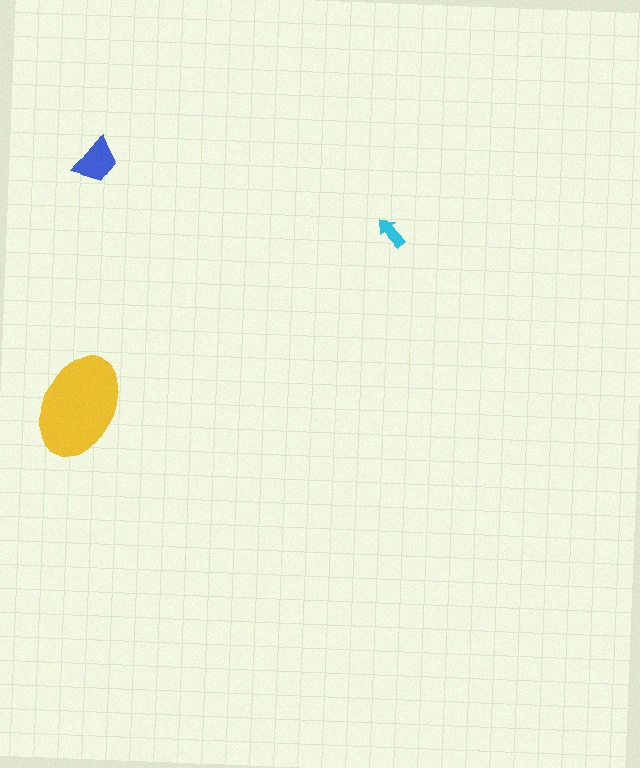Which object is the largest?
The yellow ellipse.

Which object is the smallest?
The cyan arrow.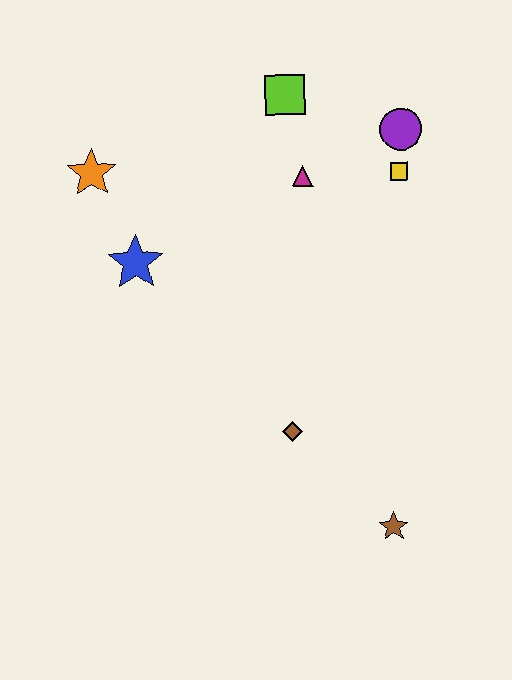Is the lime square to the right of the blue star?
Yes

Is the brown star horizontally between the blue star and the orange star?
No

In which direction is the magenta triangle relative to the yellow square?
The magenta triangle is to the left of the yellow square.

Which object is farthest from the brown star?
The orange star is farthest from the brown star.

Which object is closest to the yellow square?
The purple circle is closest to the yellow square.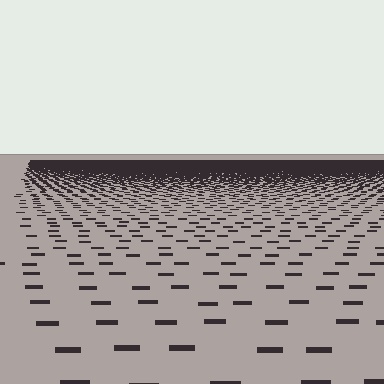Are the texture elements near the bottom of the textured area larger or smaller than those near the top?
Larger. Near the bottom, elements are closer to the viewer and appear at a bigger on-screen size.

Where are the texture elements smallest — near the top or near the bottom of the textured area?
Near the top.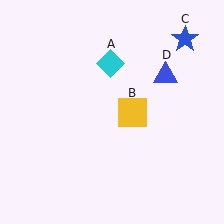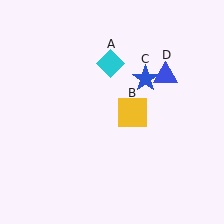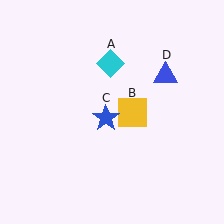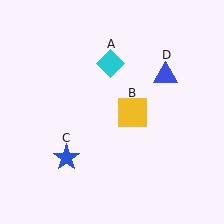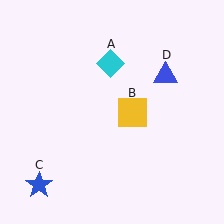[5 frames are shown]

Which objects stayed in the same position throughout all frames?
Cyan diamond (object A) and yellow square (object B) and blue triangle (object D) remained stationary.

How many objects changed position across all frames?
1 object changed position: blue star (object C).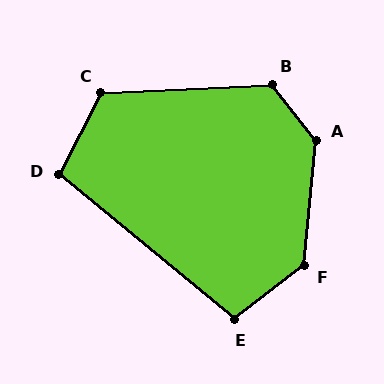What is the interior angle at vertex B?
Approximately 125 degrees (obtuse).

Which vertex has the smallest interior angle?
D, at approximately 102 degrees.